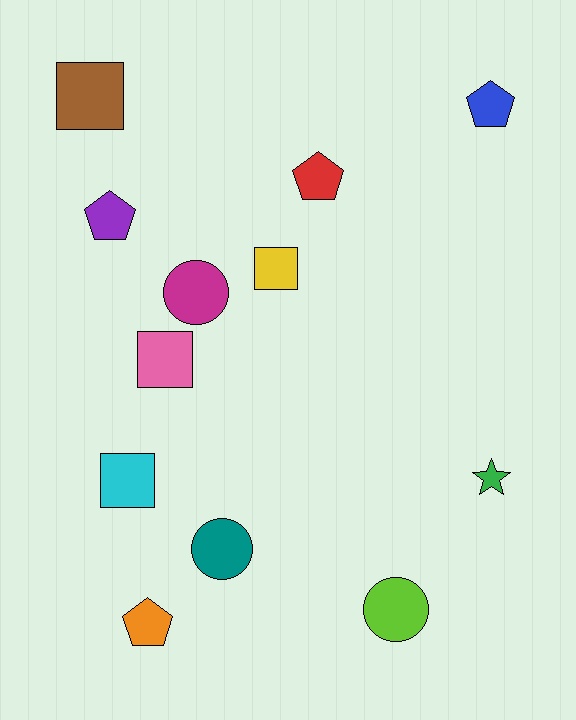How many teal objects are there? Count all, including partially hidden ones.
There is 1 teal object.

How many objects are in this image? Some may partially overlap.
There are 12 objects.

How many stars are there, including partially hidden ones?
There is 1 star.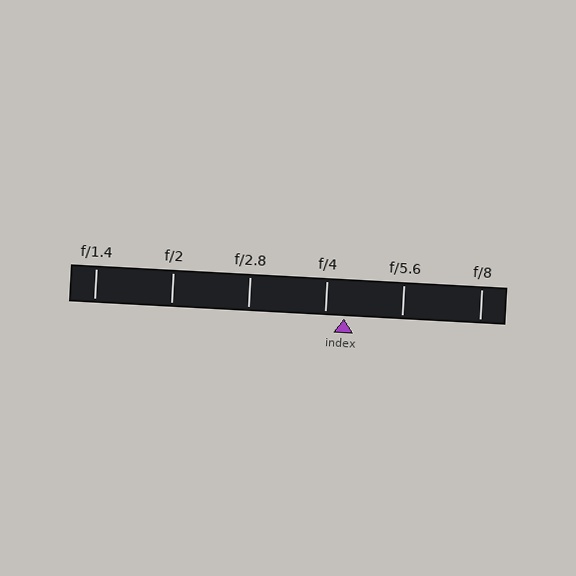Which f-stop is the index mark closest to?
The index mark is closest to f/4.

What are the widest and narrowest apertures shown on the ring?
The widest aperture shown is f/1.4 and the narrowest is f/8.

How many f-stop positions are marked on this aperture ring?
There are 6 f-stop positions marked.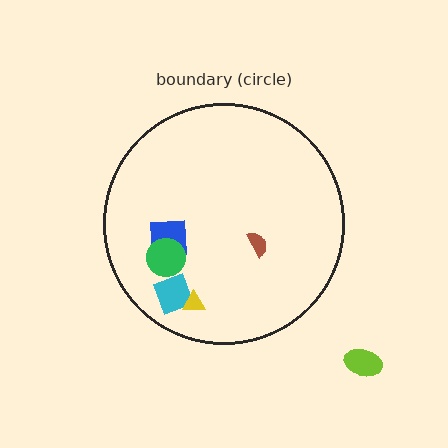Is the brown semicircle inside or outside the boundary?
Inside.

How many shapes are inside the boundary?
5 inside, 1 outside.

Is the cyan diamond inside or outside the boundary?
Inside.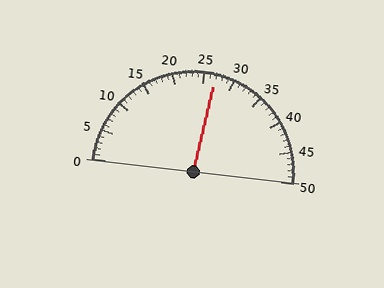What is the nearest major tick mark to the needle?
The nearest major tick mark is 25.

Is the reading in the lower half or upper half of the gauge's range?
The reading is in the upper half of the range (0 to 50).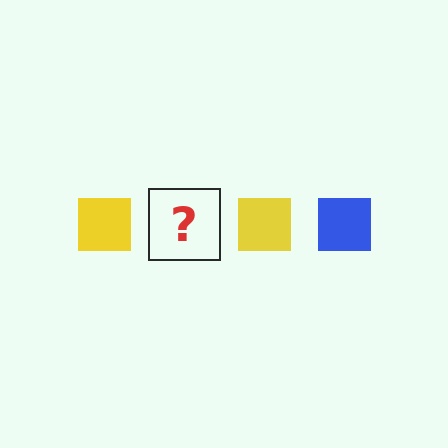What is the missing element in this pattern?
The missing element is a blue square.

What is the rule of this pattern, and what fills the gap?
The rule is that the pattern cycles through yellow, blue squares. The gap should be filled with a blue square.